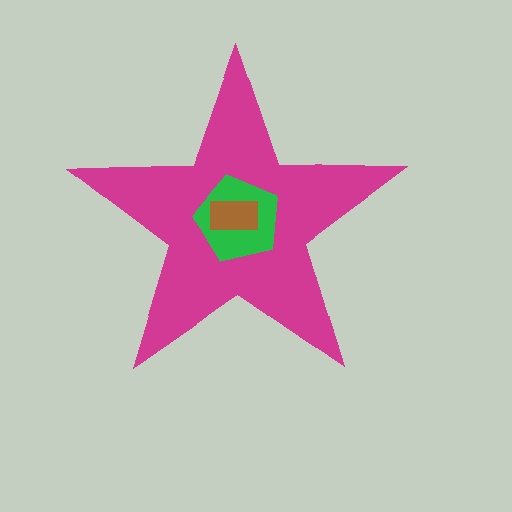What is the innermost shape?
The brown rectangle.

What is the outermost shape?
The magenta star.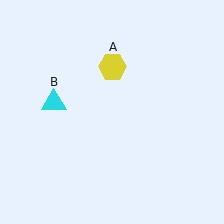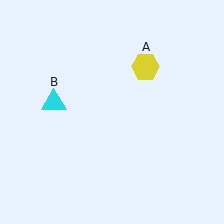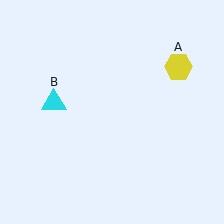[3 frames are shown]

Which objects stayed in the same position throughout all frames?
Cyan triangle (object B) remained stationary.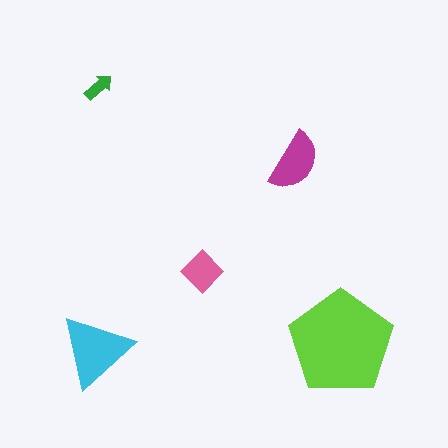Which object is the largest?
The lime pentagon.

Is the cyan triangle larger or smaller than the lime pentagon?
Smaller.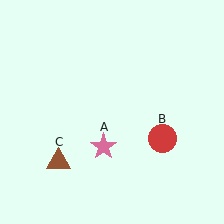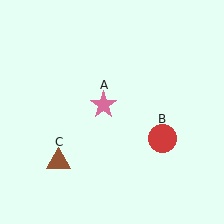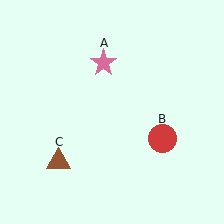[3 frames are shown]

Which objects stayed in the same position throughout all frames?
Red circle (object B) and brown triangle (object C) remained stationary.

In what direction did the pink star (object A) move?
The pink star (object A) moved up.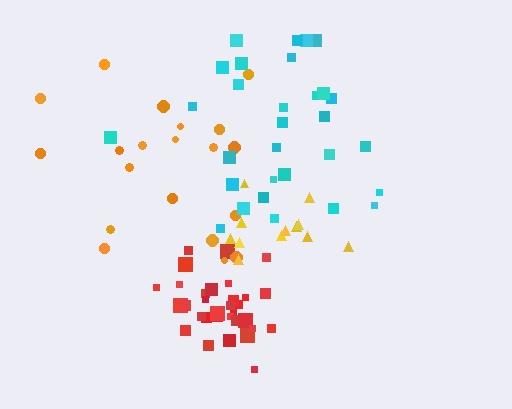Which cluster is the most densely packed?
Red.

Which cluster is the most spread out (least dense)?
Orange.